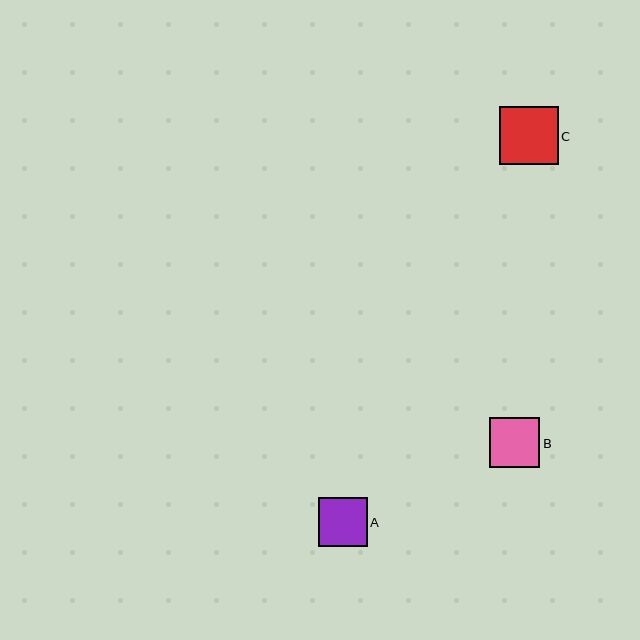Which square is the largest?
Square C is the largest with a size of approximately 58 pixels.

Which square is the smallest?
Square A is the smallest with a size of approximately 49 pixels.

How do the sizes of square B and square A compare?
Square B and square A are approximately the same size.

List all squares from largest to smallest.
From largest to smallest: C, B, A.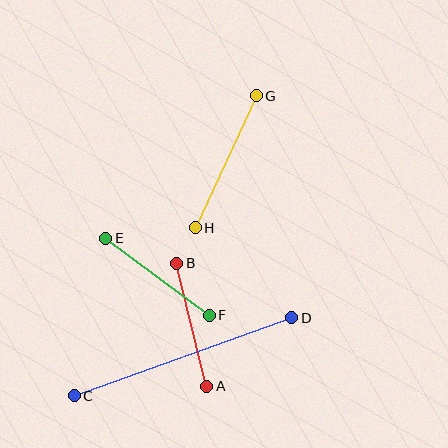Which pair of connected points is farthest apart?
Points C and D are farthest apart.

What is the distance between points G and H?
The distance is approximately 145 pixels.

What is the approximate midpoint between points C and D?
The midpoint is at approximately (183, 357) pixels.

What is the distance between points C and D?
The distance is approximately 231 pixels.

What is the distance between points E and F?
The distance is approximately 129 pixels.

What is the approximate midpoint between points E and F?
The midpoint is at approximately (157, 277) pixels.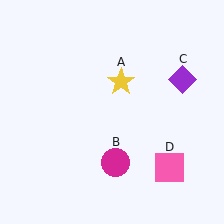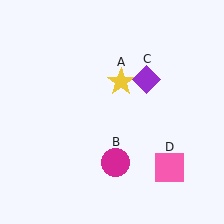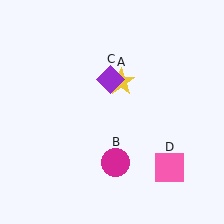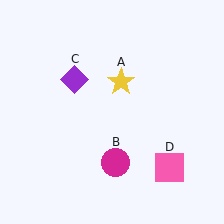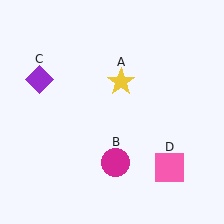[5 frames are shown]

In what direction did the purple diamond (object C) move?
The purple diamond (object C) moved left.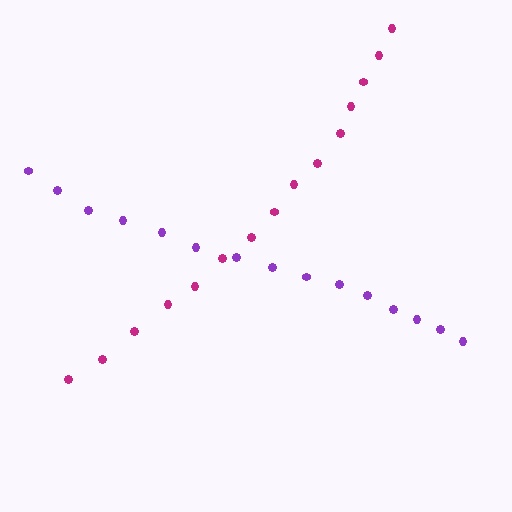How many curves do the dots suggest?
There are 2 distinct paths.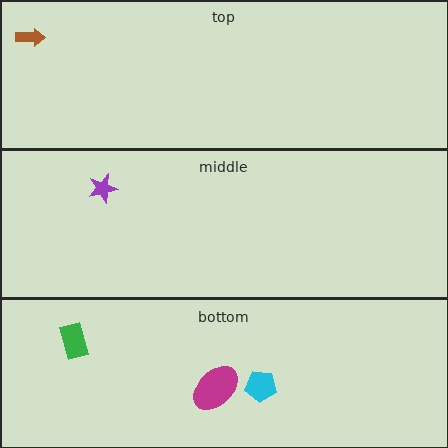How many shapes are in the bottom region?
3.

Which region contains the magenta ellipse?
The bottom region.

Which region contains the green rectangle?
The bottom region.